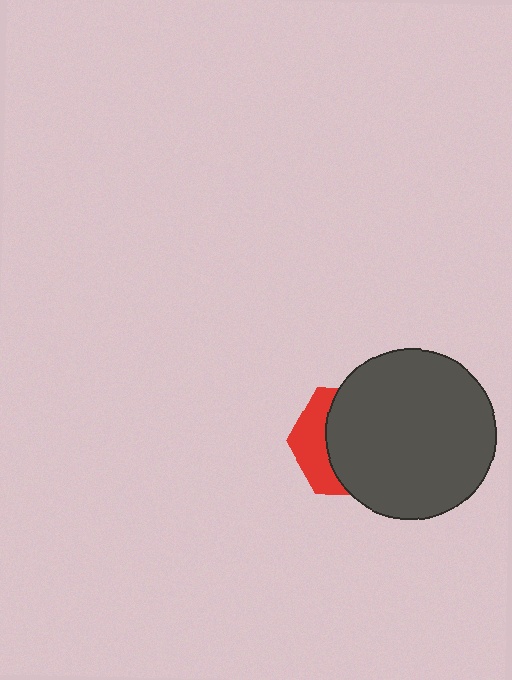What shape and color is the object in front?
The object in front is a dark gray circle.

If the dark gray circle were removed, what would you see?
You would see the complete red hexagon.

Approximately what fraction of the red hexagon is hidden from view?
Roughly 67% of the red hexagon is hidden behind the dark gray circle.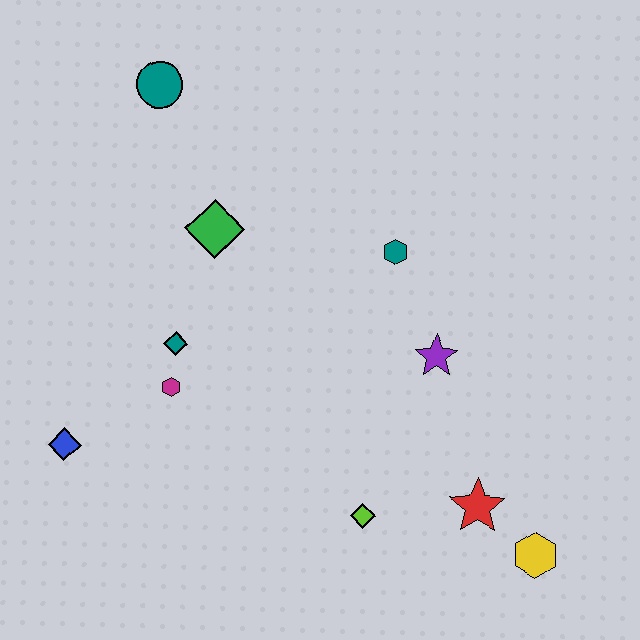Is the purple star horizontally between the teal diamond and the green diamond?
No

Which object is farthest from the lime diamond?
The teal circle is farthest from the lime diamond.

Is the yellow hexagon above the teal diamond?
No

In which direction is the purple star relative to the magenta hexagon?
The purple star is to the right of the magenta hexagon.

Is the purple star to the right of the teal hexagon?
Yes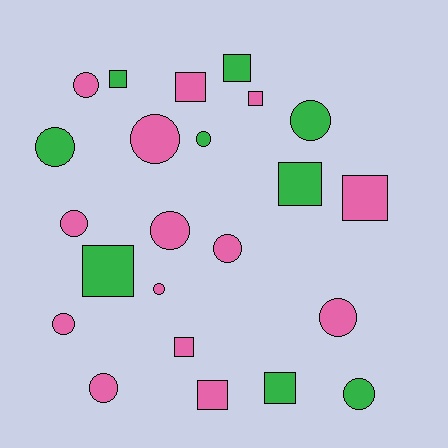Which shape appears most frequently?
Circle, with 13 objects.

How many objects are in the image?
There are 23 objects.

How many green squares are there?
There are 5 green squares.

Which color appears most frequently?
Pink, with 14 objects.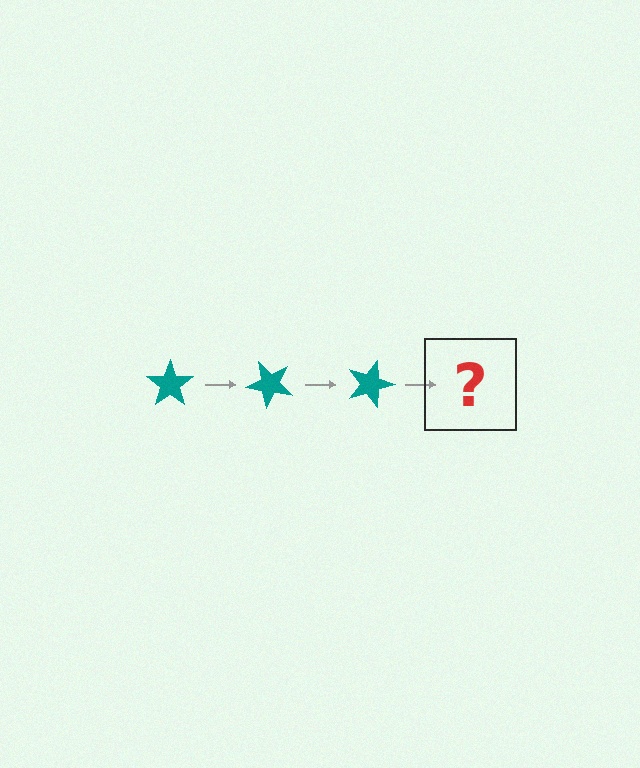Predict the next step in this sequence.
The next step is a teal star rotated 135 degrees.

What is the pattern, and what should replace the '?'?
The pattern is that the star rotates 45 degrees each step. The '?' should be a teal star rotated 135 degrees.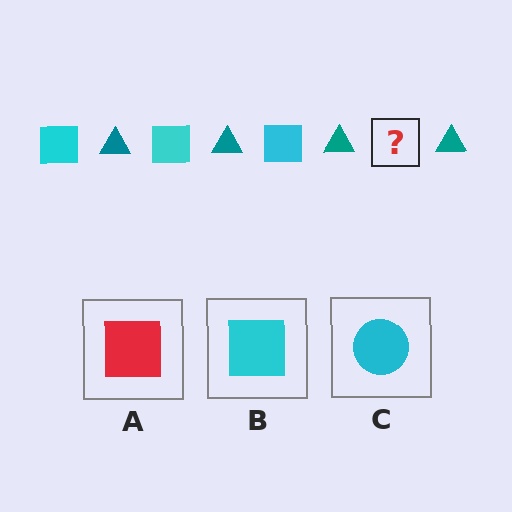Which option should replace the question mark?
Option B.